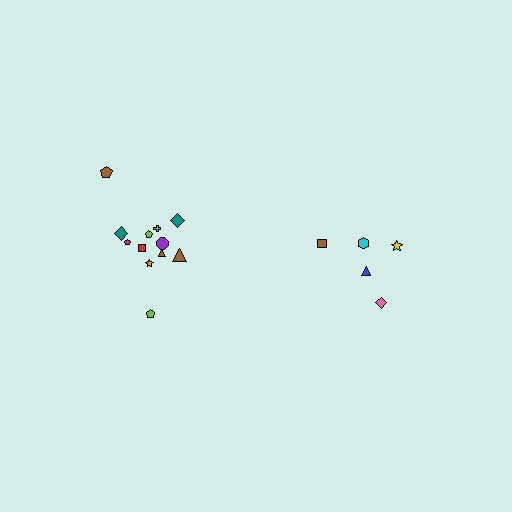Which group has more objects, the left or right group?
The left group.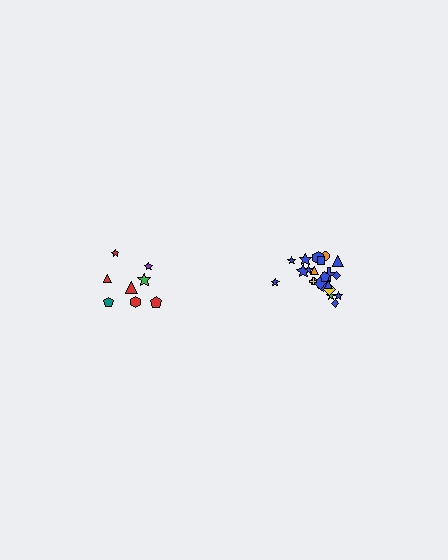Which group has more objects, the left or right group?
The right group.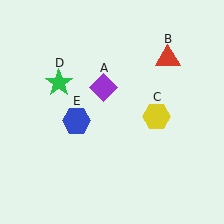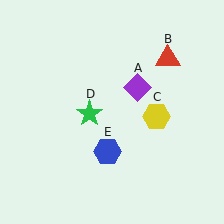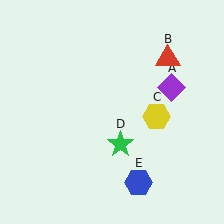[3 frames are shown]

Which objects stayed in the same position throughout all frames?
Red triangle (object B) and yellow hexagon (object C) remained stationary.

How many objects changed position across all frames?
3 objects changed position: purple diamond (object A), green star (object D), blue hexagon (object E).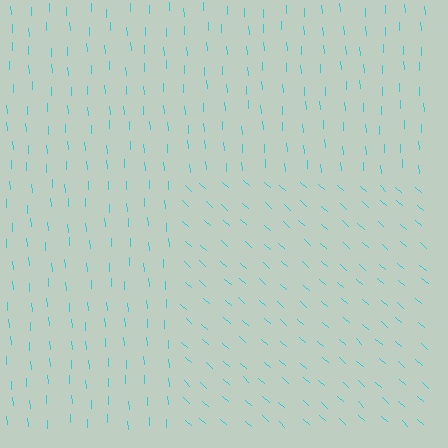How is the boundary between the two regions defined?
The boundary is defined purely by a change in line orientation (approximately 45 degrees difference). All lines are the same color and thickness.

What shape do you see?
I see a rectangle.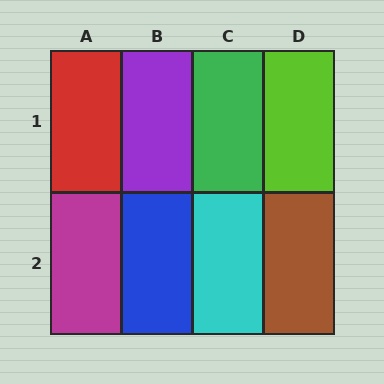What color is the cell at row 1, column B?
Purple.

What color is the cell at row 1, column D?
Lime.